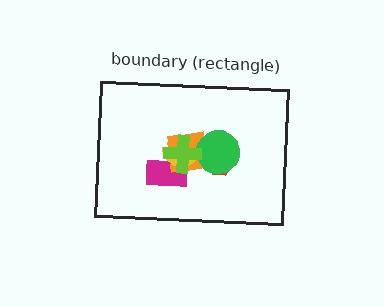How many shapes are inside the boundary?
6 inside, 0 outside.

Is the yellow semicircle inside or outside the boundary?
Inside.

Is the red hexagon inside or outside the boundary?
Inside.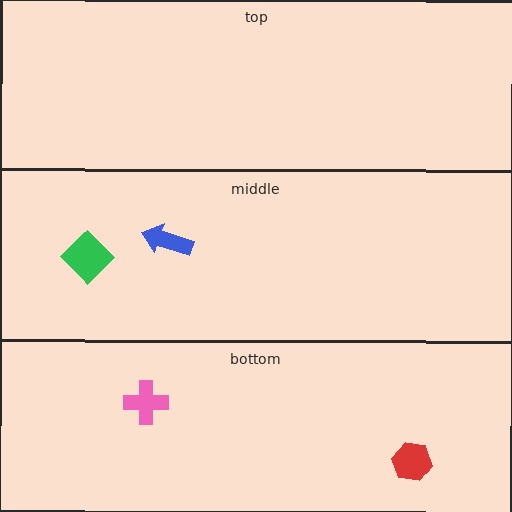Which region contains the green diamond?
The middle region.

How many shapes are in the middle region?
2.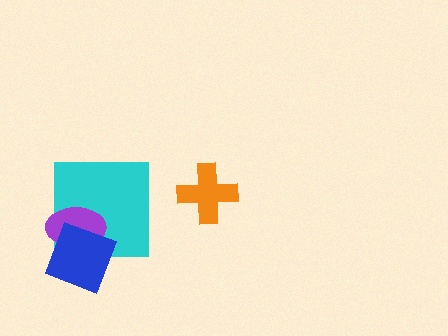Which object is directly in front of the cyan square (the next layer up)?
The purple ellipse is directly in front of the cyan square.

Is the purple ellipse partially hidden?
Yes, it is partially covered by another shape.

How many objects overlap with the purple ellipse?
2 objects overlap with the purple ellipse.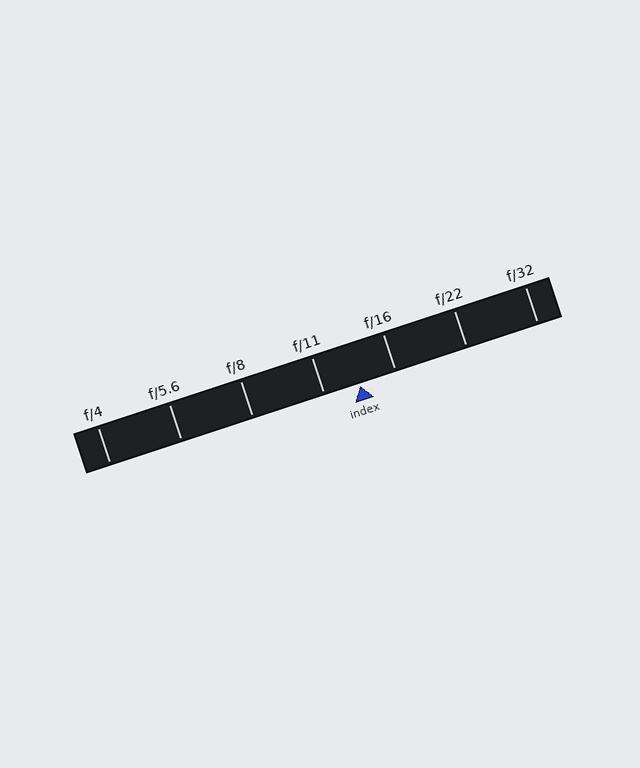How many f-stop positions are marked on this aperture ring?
There are 7 f-stop positions marked.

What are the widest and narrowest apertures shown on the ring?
The widest aperture shown is f/4 and the narrowest is f/32.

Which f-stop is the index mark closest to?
The index mark is closest to f/11.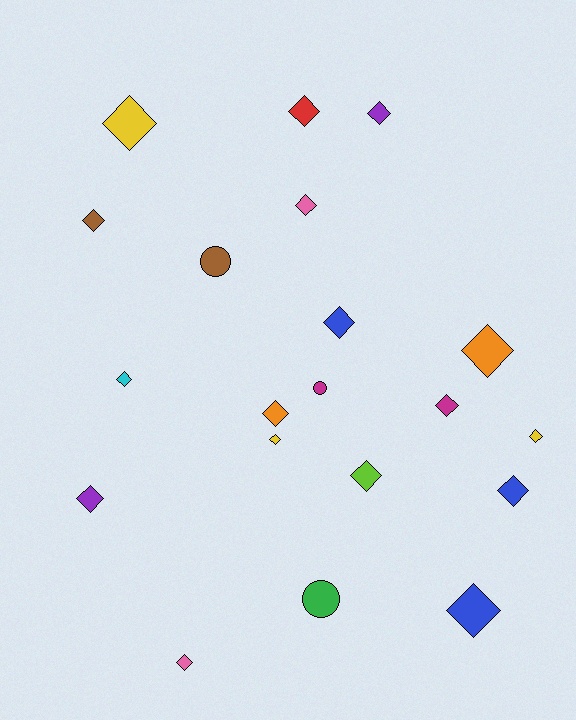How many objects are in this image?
There are 20 objects.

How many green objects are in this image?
There is 1 green object.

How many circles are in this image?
There are 3 circles.